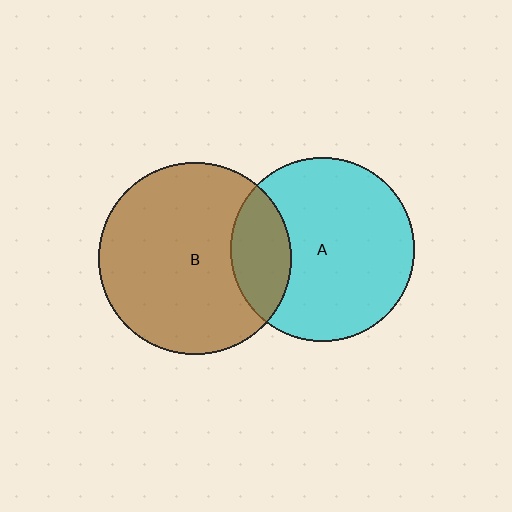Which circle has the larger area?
Circle B (brown).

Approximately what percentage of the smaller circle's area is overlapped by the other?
Approximately 20%.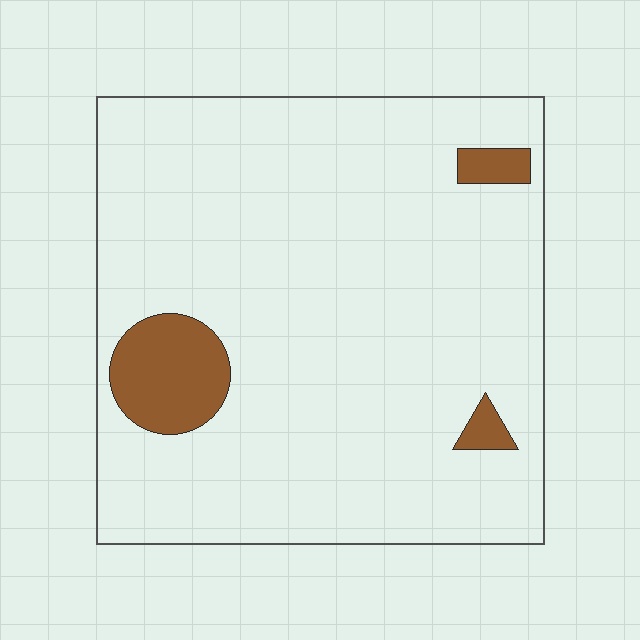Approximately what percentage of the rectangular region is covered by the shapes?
Approximately 10%.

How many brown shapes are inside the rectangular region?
3.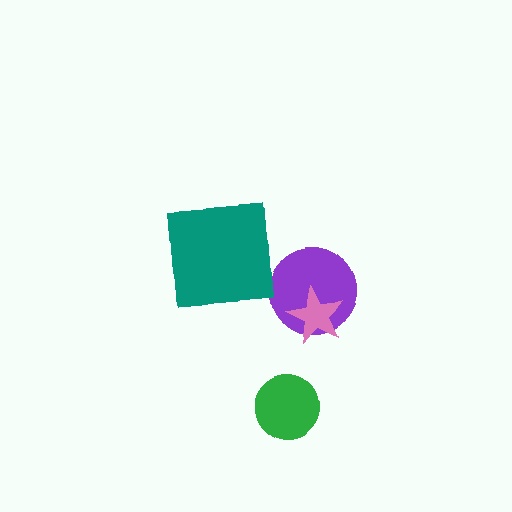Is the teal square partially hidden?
No, no other shape covers it.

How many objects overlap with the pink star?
1 object overlaps with the pink star.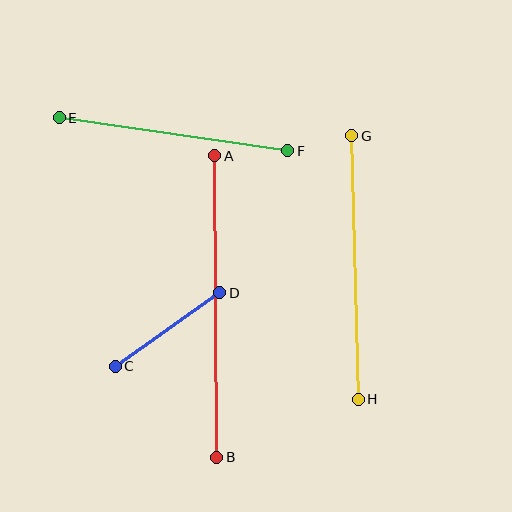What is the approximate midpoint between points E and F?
The midpoint is at approximately (174, 134) pixels.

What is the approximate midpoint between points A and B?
The midpoint is at approximately (216, 307) pixels.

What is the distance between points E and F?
The distance is approximately 231 pixels.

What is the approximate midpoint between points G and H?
The midpoint is at approximately (355, 268) pixels.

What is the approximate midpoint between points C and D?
The midpoint is at approximately (168, 330) pixels.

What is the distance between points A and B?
The distance is approximately 301 pixels.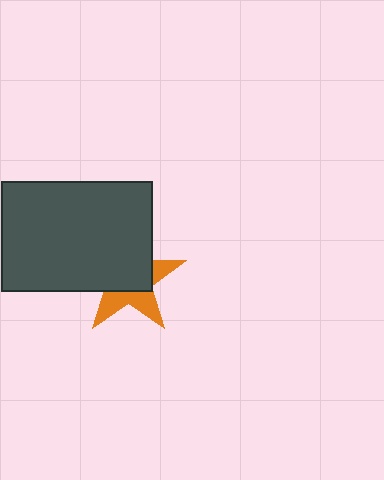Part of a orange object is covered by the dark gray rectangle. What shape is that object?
It is a star.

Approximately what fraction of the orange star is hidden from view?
Roughly 59% of the orange star is hidden behind the dark gray rectangle.